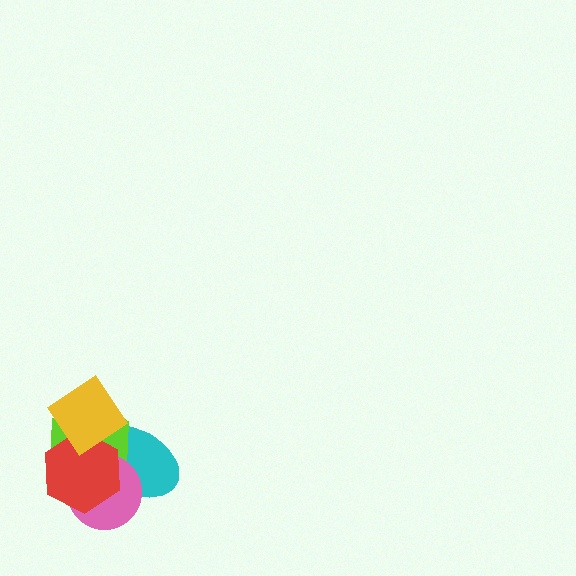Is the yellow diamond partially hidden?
No, no other shape covers it.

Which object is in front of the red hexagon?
The yellow diamond is in front of the red hexagon.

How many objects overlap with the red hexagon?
4 objects overlap with the red hexagon.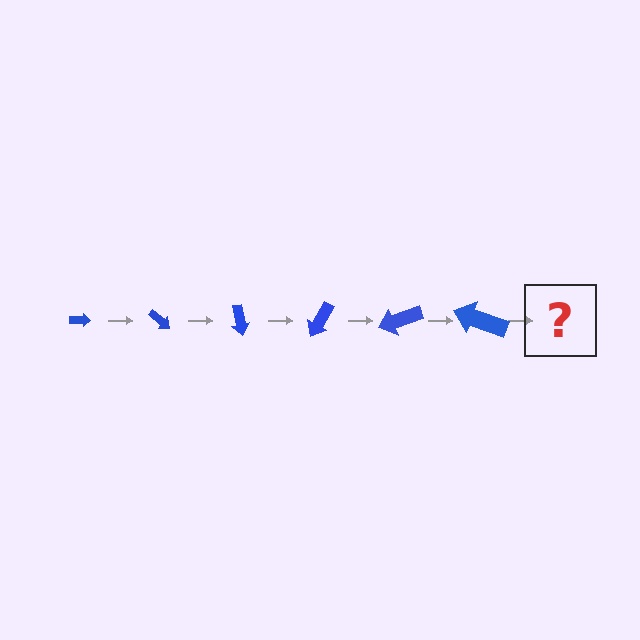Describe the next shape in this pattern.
It should be an arrow, larger than the previous one and rotated 240 degrees from the start.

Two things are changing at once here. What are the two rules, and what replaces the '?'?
The two rules are that the arrow grows larger each step and it rotates 40 degrees each step. The '?' should be an arrow, larger than the previous one and rotated 240 degrees from the start.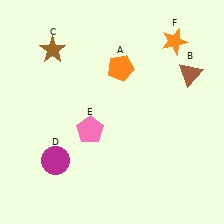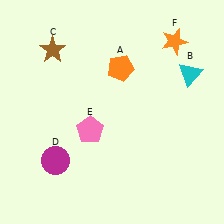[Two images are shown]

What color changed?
The triangle (B) changed from brown in Image 1 to cyan in Image 2.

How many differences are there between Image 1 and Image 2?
There is 1 difference between the two images.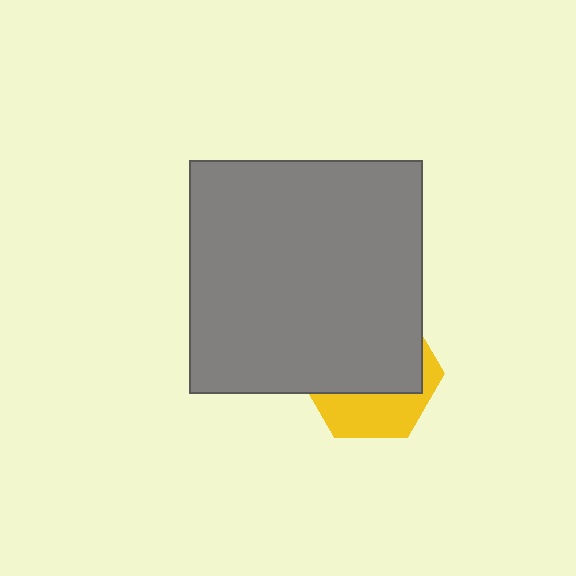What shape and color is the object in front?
The object in front is a gray square.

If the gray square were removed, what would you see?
You would see the complete yellow hexagon.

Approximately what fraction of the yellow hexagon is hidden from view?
Roughly 64% of the yellow hexagon is hidden behind the gray square.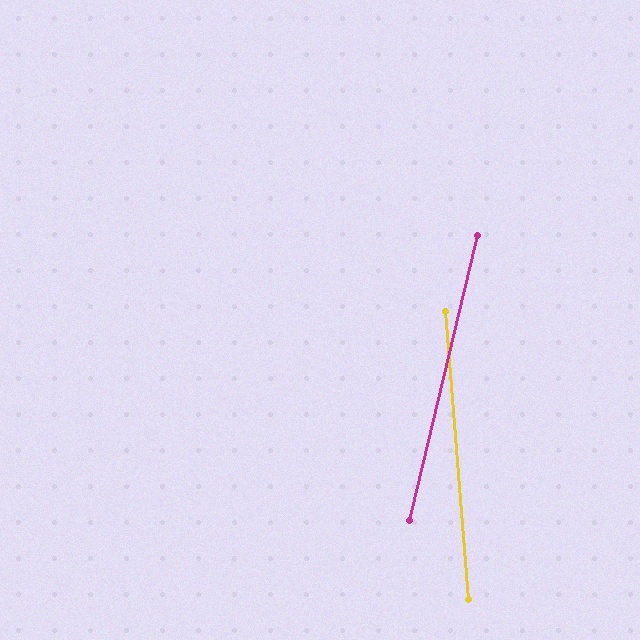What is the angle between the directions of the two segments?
Approximately 18 degrees.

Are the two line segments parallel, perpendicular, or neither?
Neither parallel nor perpendicular — they differ by about 18°.